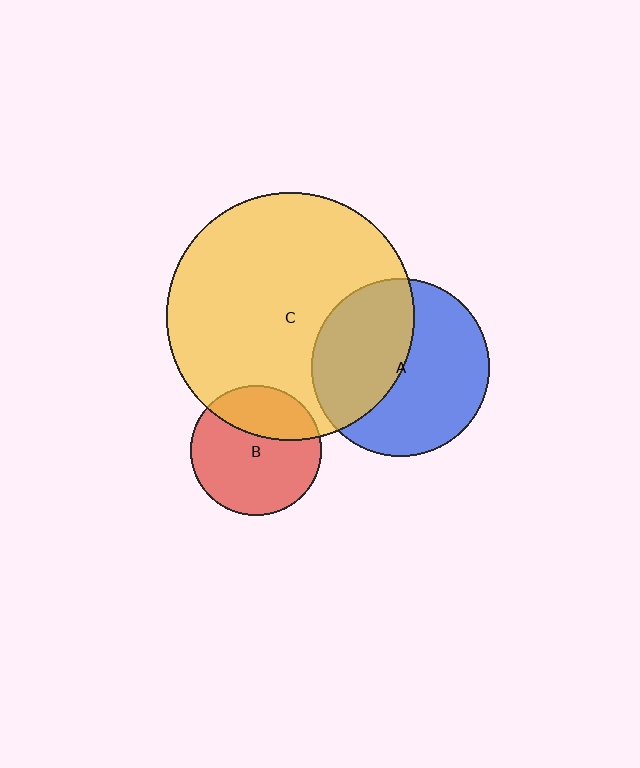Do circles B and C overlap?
Yes.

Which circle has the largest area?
Circle C (yellow).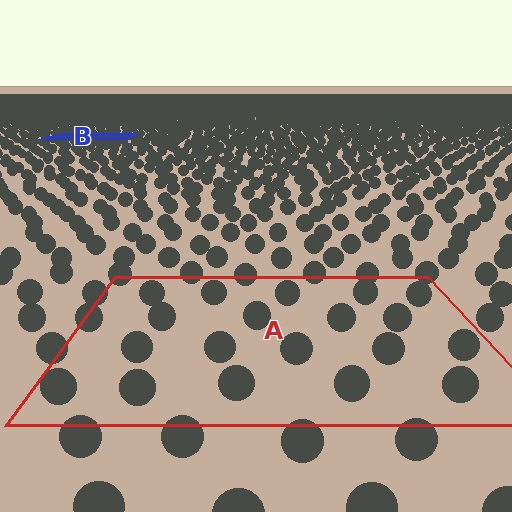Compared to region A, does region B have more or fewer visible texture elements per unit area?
Region B has more texture elements per unit area — they are packed more densely because it is farther away.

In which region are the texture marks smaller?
The texture marks are smaller in region B, because it is farther away.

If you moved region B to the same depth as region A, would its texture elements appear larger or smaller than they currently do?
They would appear larger. At a closer depth, the same texture elements are projected at a bigger on-screen size.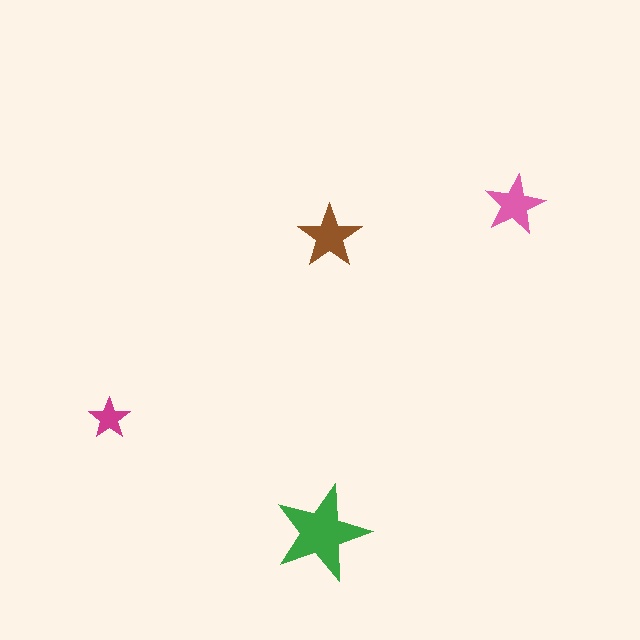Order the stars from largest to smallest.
the green one, the brown one, the pink one, the magenta one.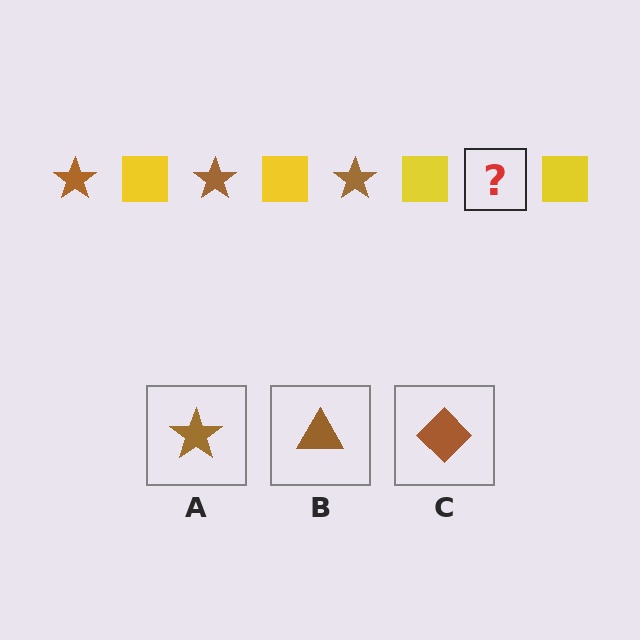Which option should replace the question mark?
Option A.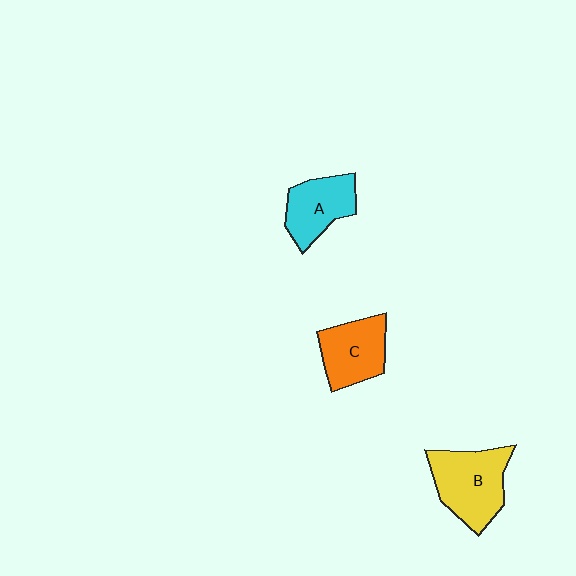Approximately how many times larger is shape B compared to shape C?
Approximately 1.3 times.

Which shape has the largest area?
Shape B (yellow).